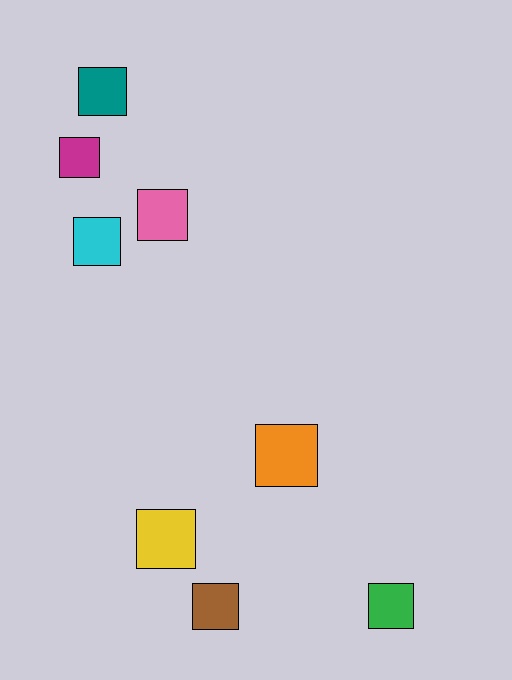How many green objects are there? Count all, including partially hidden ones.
There is 1 green object.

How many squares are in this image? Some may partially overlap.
There are 8 squares.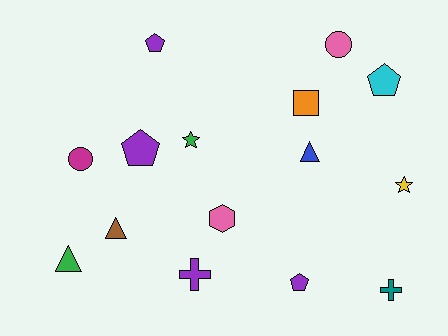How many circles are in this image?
There are 2 circles.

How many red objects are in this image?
There are no red objects.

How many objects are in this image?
There are 15 objects.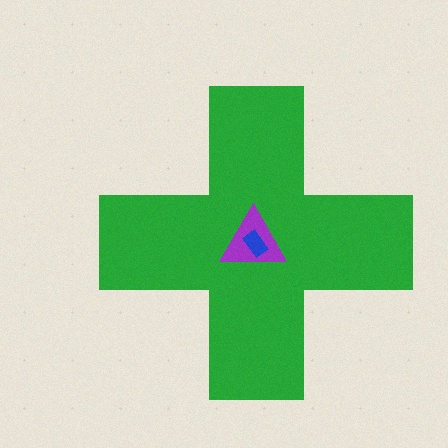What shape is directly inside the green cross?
The purple triangle.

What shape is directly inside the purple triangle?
The blue rectangle.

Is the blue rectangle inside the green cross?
Yes.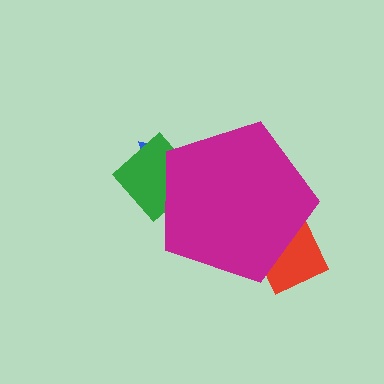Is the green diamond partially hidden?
Yes, the green diamond is partially hidden behind the magenta pentagon.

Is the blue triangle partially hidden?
Yes, the blue triangle is partially hidden behind the magenta pentagon.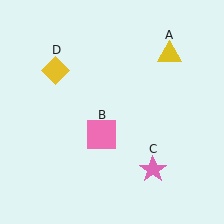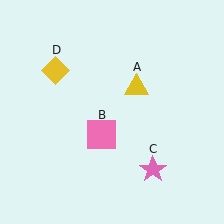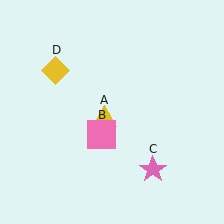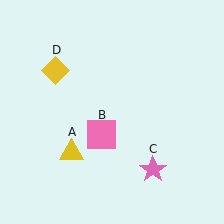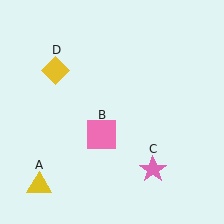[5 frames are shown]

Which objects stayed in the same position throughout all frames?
Pink square (object B) and pink star (object C) and yellow diamond (object D) remained stationary.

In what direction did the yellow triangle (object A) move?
The yellow triangle (object A) moved down and to the left.